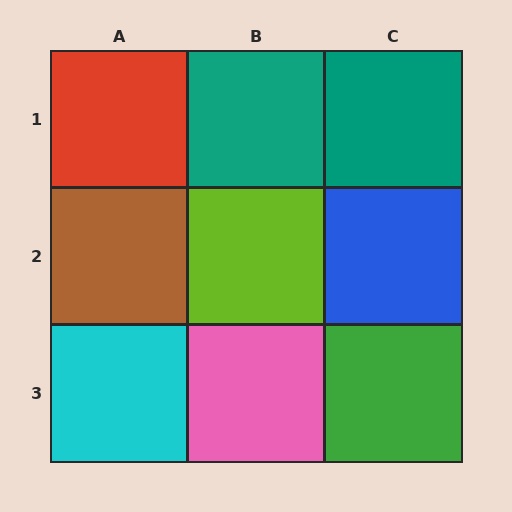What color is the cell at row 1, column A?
Red.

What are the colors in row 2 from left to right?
Brown, lime, blue.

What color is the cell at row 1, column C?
Teal.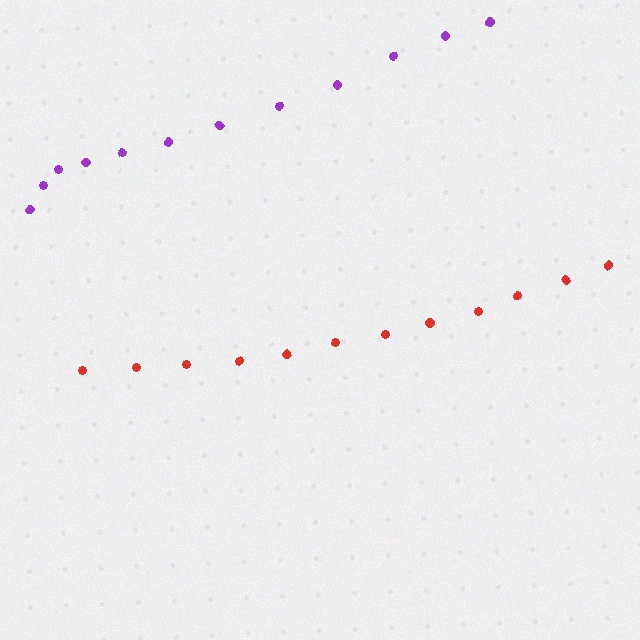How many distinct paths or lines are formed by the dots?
There are 2 distinct paths.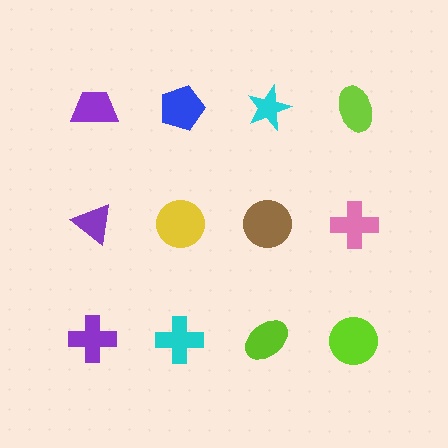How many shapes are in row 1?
4 shapes.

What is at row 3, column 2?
A cyan cross.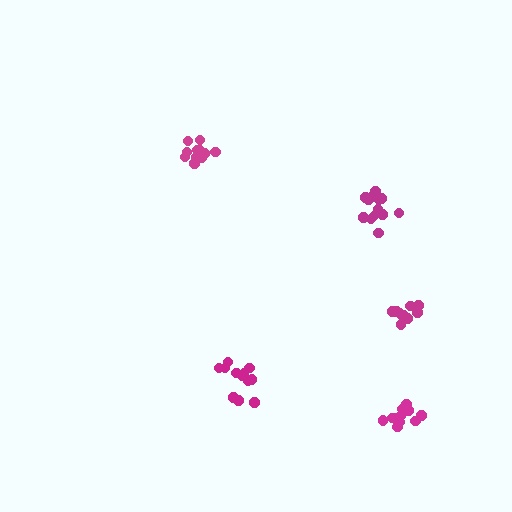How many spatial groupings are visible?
There are 5 spatial groupings.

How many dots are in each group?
Group 1: 11 dots, Group 2: 9 dots, Group 3: 13 dots, Group 4: 12 dots, Group 5: 11 dots (56 total).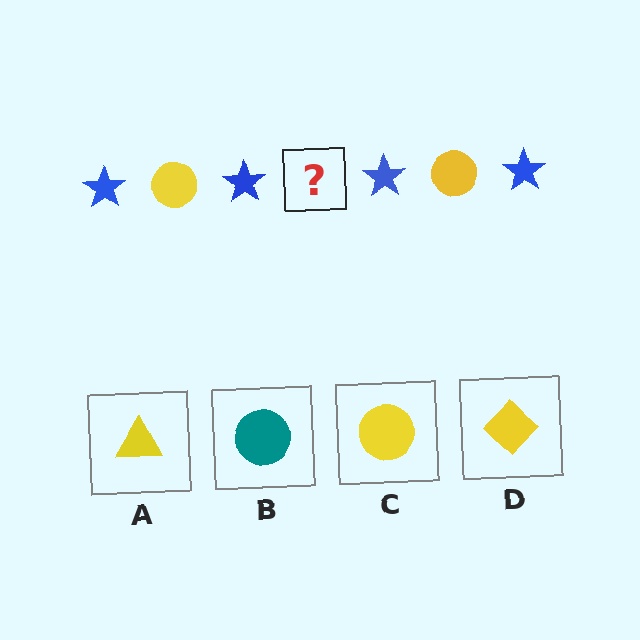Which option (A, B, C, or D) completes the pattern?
C.